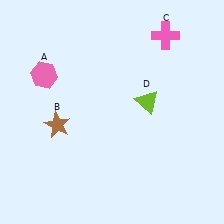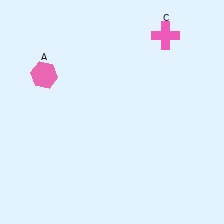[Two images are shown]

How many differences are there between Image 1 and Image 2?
There are 2 differences between the two images.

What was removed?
The brown star (B), the lime triangle (D) were removed in Image 2.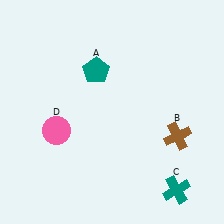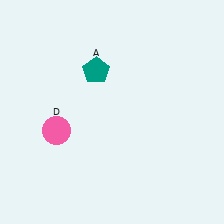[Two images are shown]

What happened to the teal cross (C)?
The teal cross (C) was removed in Image 2. It was in the bottom-right area of Image 1.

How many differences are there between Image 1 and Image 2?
There are 2 differences between the two images.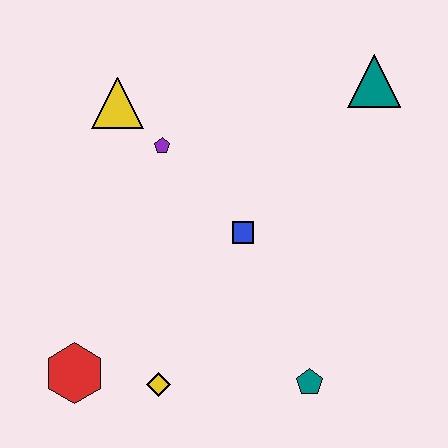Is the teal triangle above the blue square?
Yes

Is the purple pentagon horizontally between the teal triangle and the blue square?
No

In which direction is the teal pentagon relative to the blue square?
The teal pentagon is below the blue square.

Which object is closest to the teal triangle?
The blue square is closest to the teal triangle.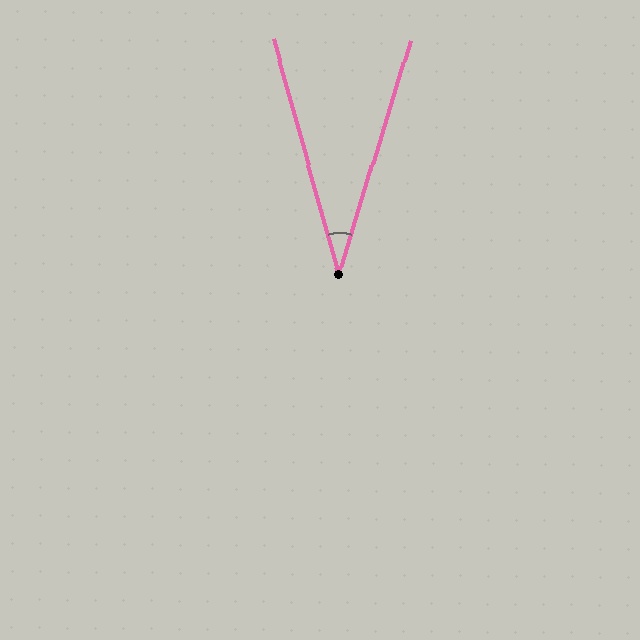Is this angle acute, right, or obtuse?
It is acute.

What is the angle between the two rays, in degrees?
Approximately 32 degrees.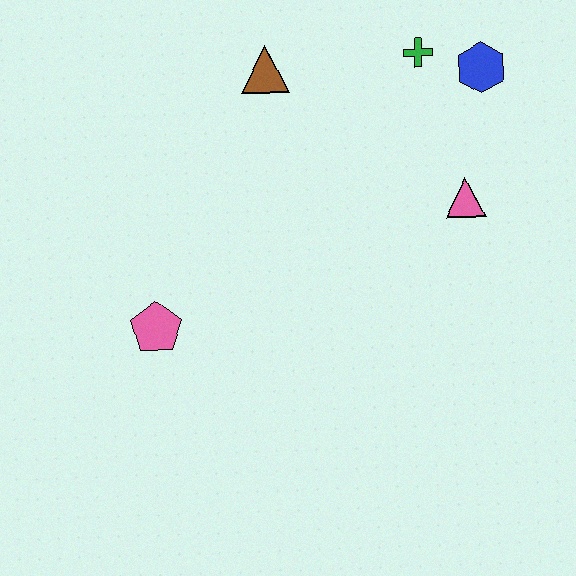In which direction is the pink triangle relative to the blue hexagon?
The pink triangle is below the blue hexagon.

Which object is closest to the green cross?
The blue hexagon is closest to the green cross.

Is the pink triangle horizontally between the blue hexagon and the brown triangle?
Yes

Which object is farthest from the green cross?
The pink pentagon is farthest from the green cross.